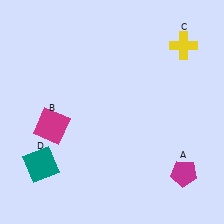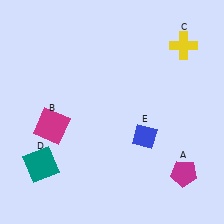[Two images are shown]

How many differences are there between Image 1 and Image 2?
There is 1 difference between the two images.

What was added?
A blue diamond (E) was added in Image 2.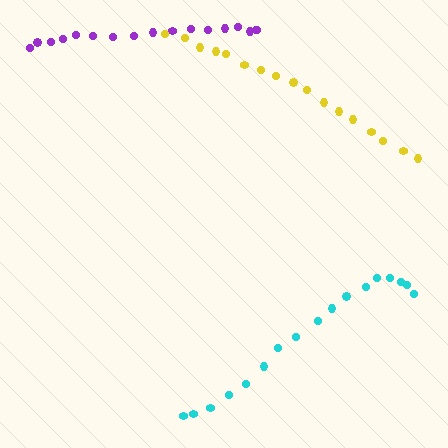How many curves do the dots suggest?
There are 3 distinct paths.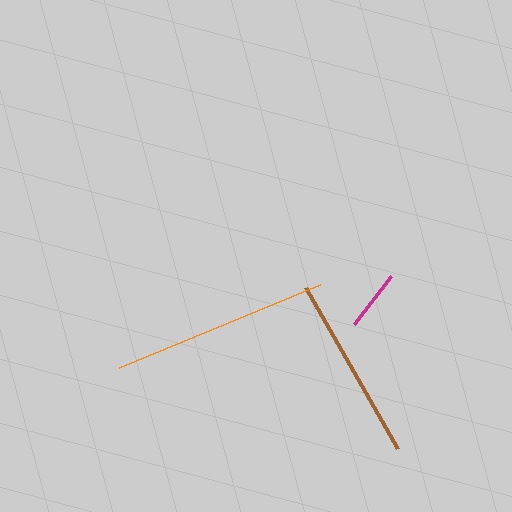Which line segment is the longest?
The orange line is the longest at approximately 217 pixels.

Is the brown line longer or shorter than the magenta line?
The brown line is longer than the magenta line.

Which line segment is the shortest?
The magenta line is the shortest at approximately 60 pixels.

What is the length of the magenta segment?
The magenta segment is approximately 60 pixels long.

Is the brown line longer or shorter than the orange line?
The orange line is longer than the brown line.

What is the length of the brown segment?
The brown segment is approximately 185 pixels long.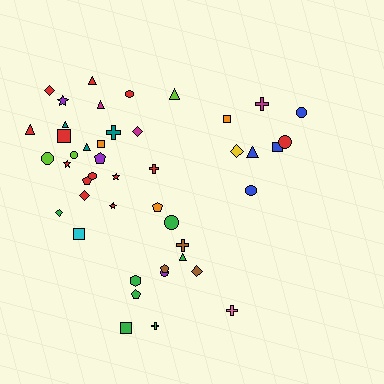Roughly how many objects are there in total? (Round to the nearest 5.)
Roughly 45 objects in total.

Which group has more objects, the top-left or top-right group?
The top-left group.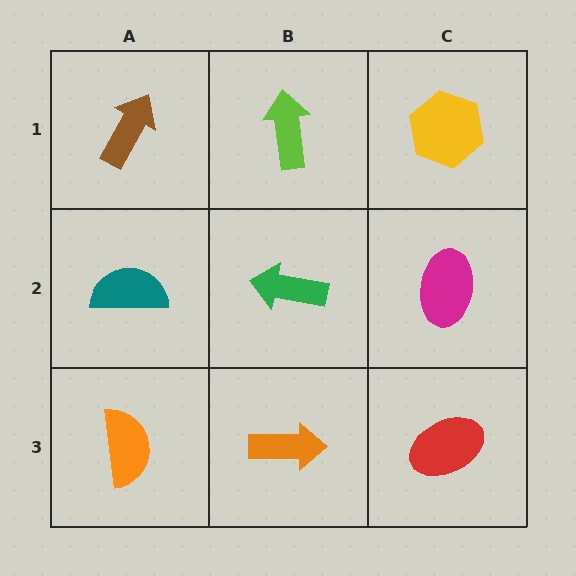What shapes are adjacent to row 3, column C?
A magenta ellipse (row 2, column C), an orange arrow (row 3, column B).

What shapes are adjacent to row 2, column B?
A lime arrow (row 1, column B), an orange arrow (row 3, column B), a teal semicircle (row 2, column A), a magenta ellipse (row 2, column C).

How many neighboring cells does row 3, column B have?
3.